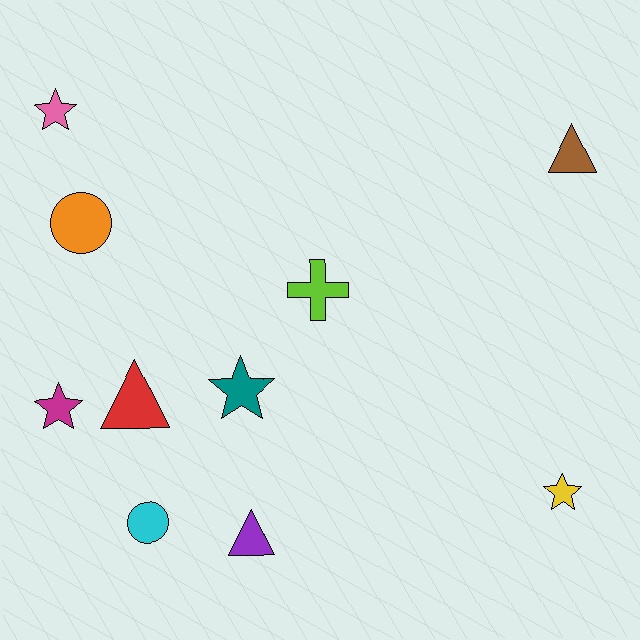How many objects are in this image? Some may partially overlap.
There are 10 objects.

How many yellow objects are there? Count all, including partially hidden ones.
There is 1 yellow object.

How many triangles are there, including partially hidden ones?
There are 3 triangles.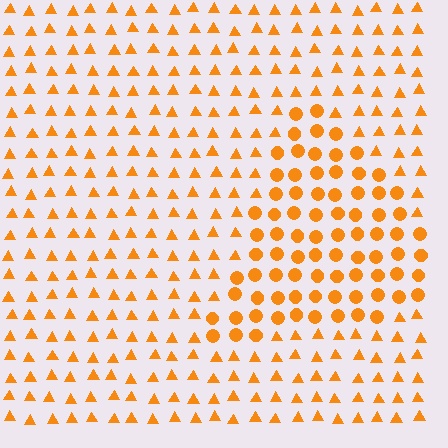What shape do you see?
I see a triangle.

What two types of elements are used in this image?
The image uses circles inside the triangle region and triangles outside it.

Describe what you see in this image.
The image is filled with small orange elements arranged in a uniform grid. A triangle-shaped region contains circles, while the surrounding area contains triangles. The boundary is defined purely by the change in element shape.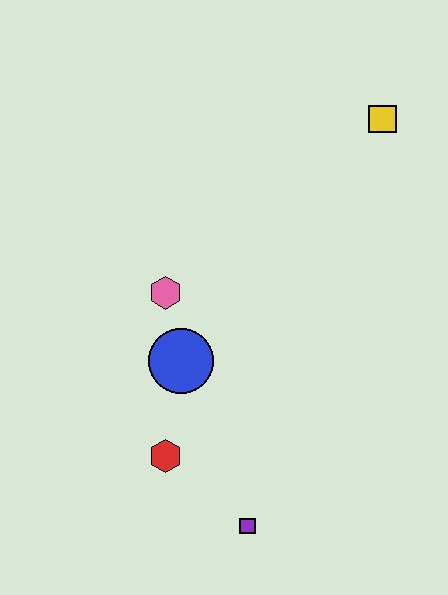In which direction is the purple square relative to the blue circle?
The purple square is below the blue circle.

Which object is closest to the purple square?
The red hexagon is closest to the purple square.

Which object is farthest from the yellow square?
The purple square is farthest from the yellow square.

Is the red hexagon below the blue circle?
Yes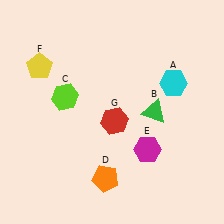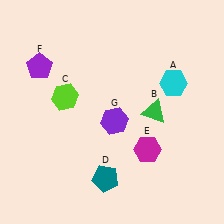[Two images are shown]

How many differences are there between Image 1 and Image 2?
There are 3 differences between the two images.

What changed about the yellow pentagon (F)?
In Image 1, F is yellow. In Image 2, it changed to purple.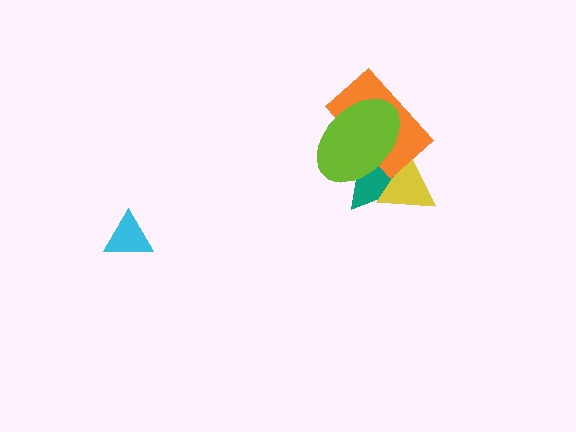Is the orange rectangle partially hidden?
Yes, it is partially covered by another shape.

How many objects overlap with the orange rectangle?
3 objects overlap with the orange rectangle.